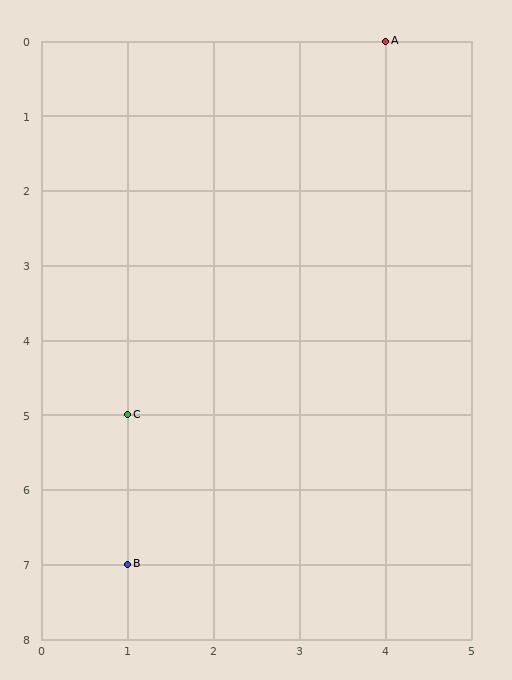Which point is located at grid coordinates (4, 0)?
Point A is at (4, 0).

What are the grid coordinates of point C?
Point C is at grid coordinates (1, 5).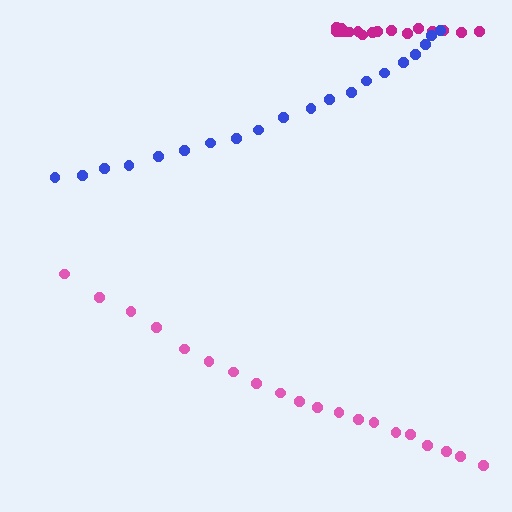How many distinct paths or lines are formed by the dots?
There are 3 distinct paths.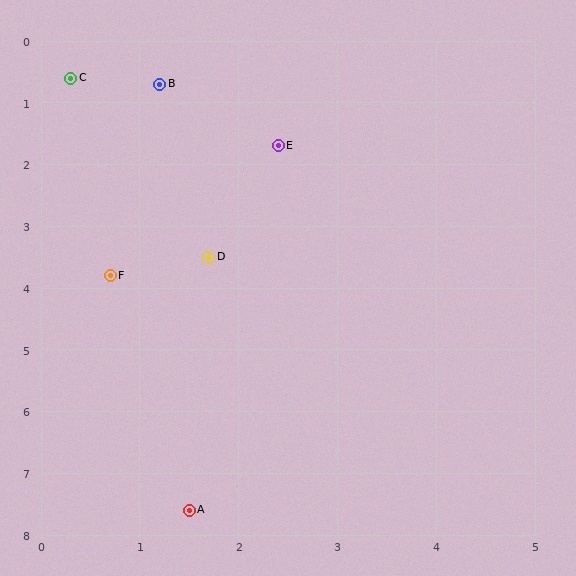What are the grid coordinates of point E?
Point E is at approximately (2.4, 1.7).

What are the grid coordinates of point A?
Point A is at approximately (1.5, 7.6).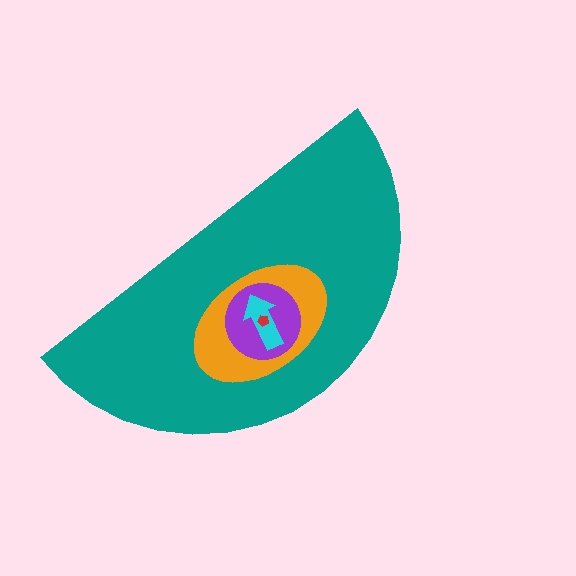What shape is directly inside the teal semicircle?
The orange ellipse.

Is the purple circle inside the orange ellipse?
Yes.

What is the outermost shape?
The teal semicircle.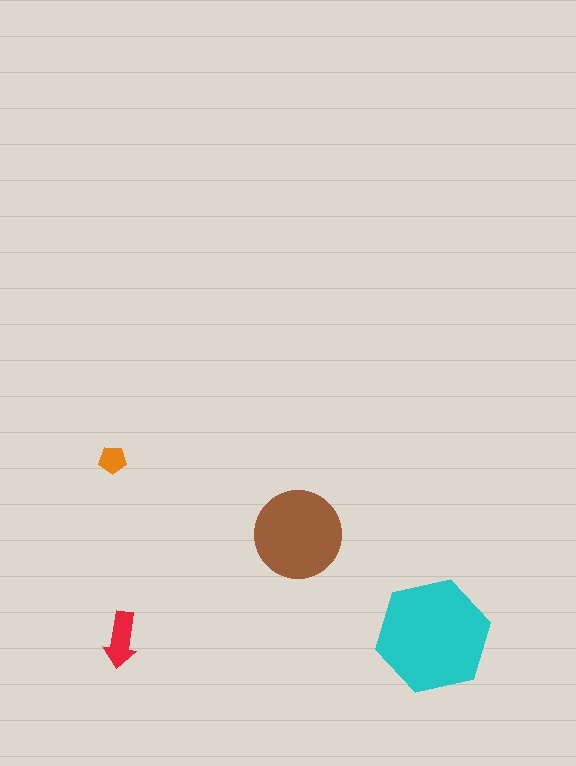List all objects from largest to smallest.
The cyan hexagon, the brown circle, the red arrow, the orange pentagon.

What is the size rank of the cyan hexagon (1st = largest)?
1st.